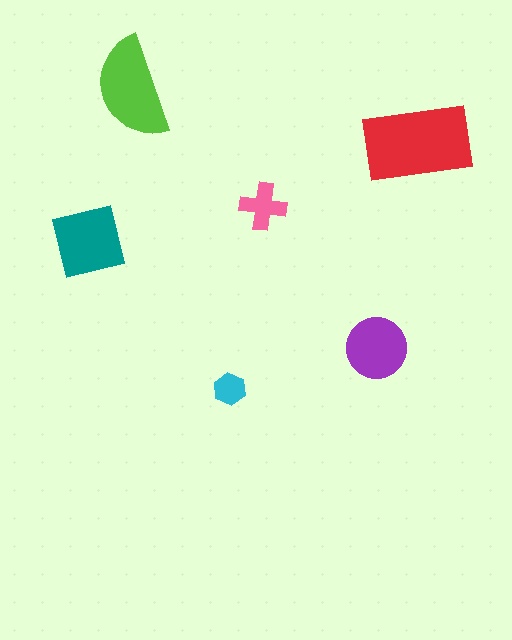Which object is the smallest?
The cyan hexagon.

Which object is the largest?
The red rectangle.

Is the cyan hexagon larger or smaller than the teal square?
Smaller.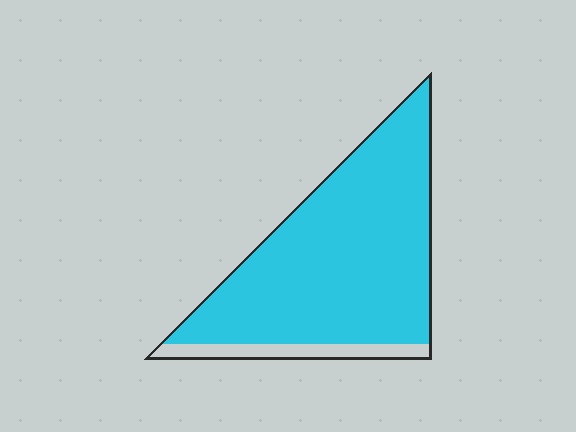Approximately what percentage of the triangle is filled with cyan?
Approximately 90%.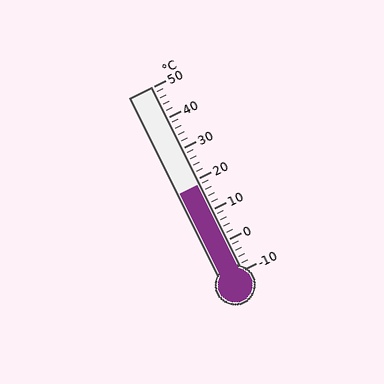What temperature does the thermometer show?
The thermometer shows approximately 18°C.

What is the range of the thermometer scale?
The thermometer scale ranges from -10°C to 50°C.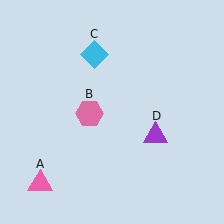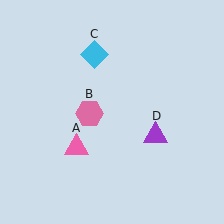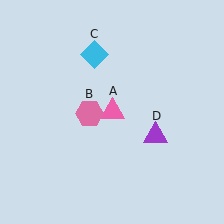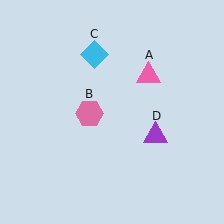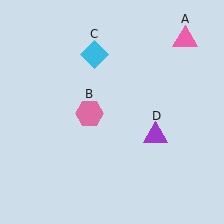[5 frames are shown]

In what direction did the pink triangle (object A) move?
The pink triangle (object A) moved up and to the right.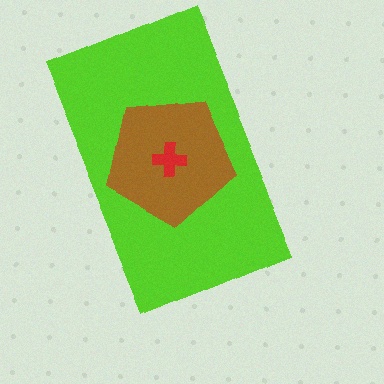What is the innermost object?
The red cross.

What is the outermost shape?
The lime rectangle.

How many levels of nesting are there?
3.